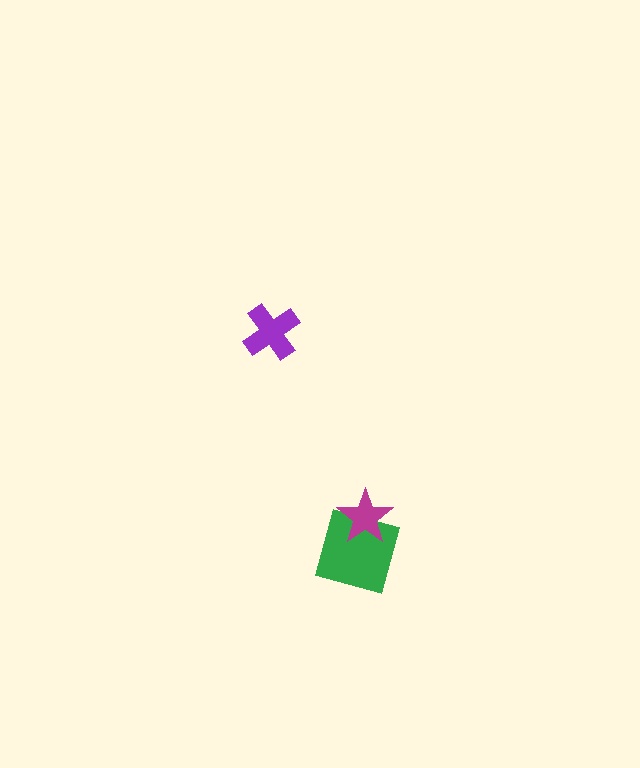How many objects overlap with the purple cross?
0 objects overlap with the purple cross.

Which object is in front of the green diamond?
The magenta star is in front of the green diamond.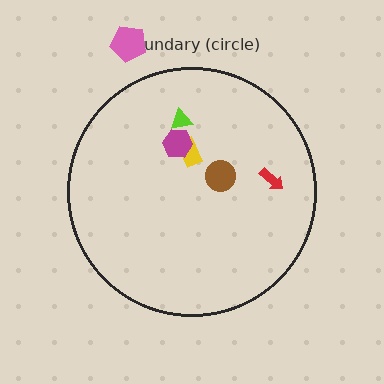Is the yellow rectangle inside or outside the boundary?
Inside.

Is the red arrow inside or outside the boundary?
Inside.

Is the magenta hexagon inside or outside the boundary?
Inside.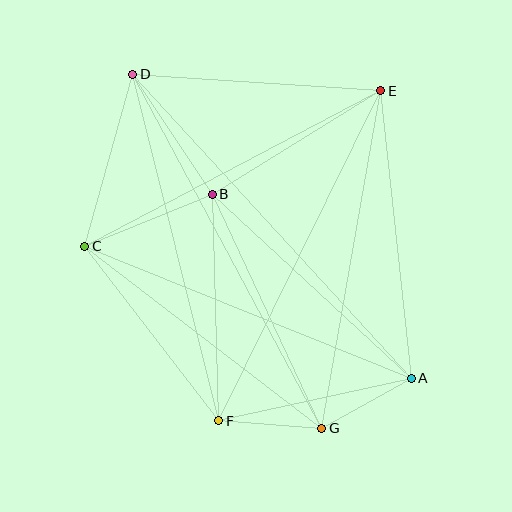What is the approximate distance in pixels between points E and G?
The distance between E and G is approximately 342 pixels.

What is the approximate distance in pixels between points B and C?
The distance between B and C is approximately 138 pixels.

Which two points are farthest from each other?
Points A and D are farthest from each other.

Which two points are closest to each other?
Points A and G are closest to each other.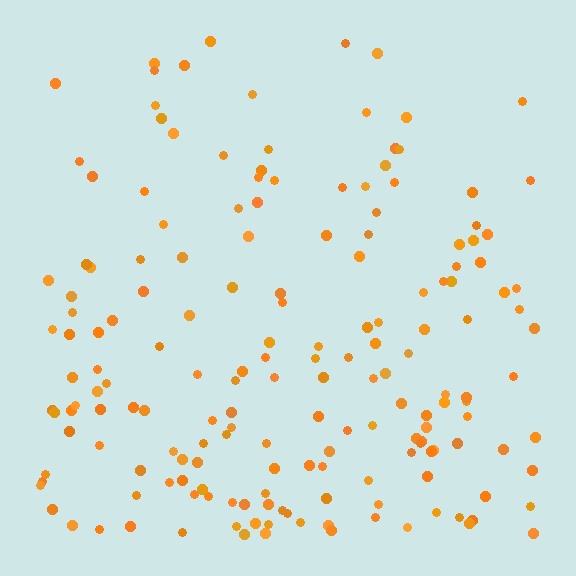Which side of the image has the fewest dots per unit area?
The top.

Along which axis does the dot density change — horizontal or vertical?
Vertical.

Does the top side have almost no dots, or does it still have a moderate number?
Still a moderate number, just noticeably fewer than the bottom.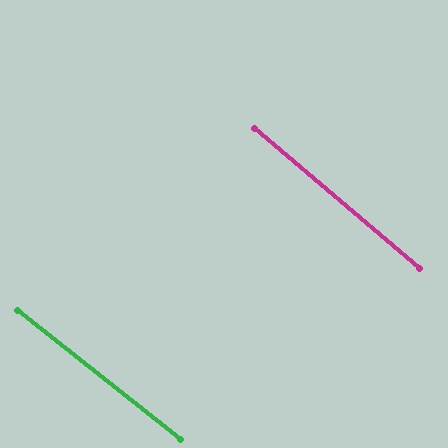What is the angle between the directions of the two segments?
Approximately 2 degrees.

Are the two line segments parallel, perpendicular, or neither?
Parallel — their directions differ by only 1.9°.